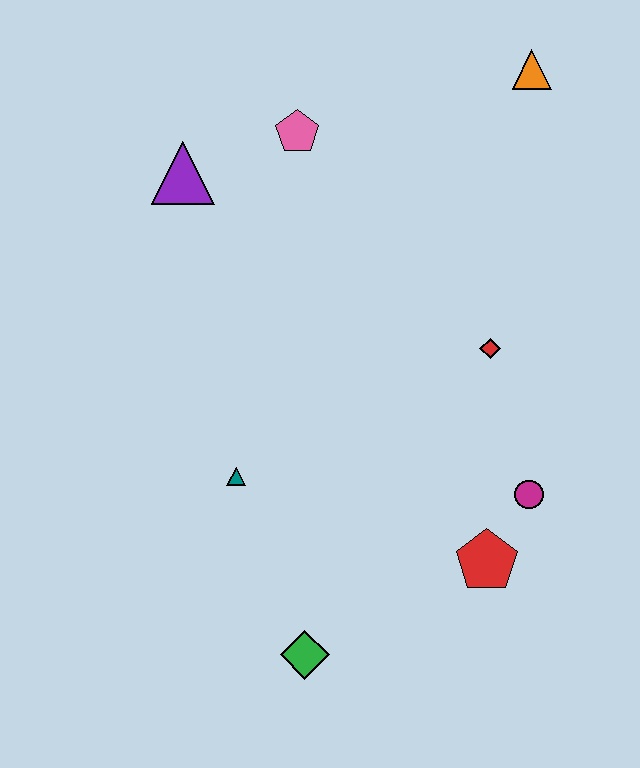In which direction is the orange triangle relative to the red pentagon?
The orange triangle is above the red pentagon.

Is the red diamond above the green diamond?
Yes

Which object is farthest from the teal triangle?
The orange triangle is farthest from the teal triangle.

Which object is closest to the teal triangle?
The green diamond is closest to the teal triangle.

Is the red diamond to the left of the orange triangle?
Yes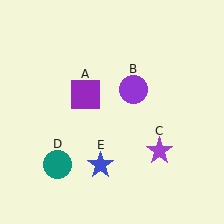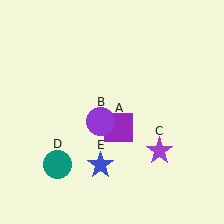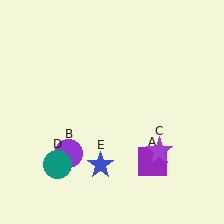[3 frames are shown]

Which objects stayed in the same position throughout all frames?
Purple star (object C) and teal circle (object D) and blue star (object E) remained stationary.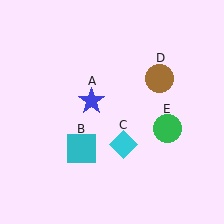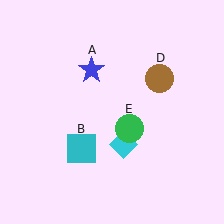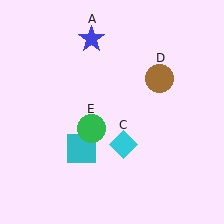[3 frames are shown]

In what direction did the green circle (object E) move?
The green circle (object E) moved left.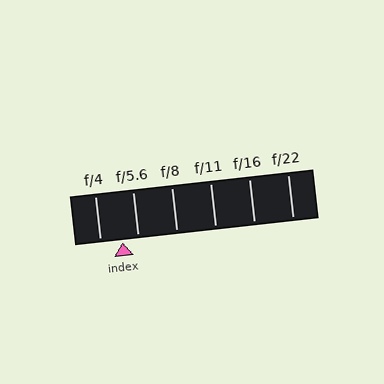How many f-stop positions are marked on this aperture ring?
There are 6 f-stop positions marked.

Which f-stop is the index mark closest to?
The index mark is closest to f/5.6.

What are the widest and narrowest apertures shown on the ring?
The widest aperture shown is f/4 and the narrowest is f/22.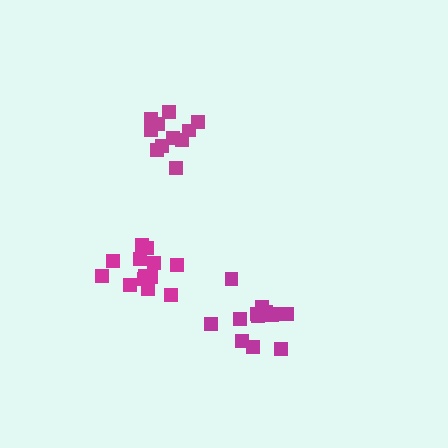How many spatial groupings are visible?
There are 3 spatial groupings.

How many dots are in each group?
Group 1: 11 dots, Group 2: 13 dots, Group 3: 15 dots (39 total).